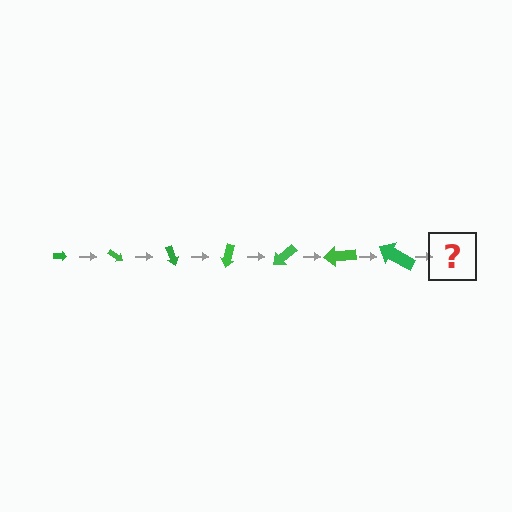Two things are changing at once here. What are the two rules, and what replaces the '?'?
The two rules are that the arrow grows larger each step and it rotates 35 degrees each step. The '?' should be an arrow, larger than the previous one and rotated 245 degrees from the start.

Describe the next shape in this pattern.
It should be an arrow, larger than the previous one and rotated 245 degrees from the start.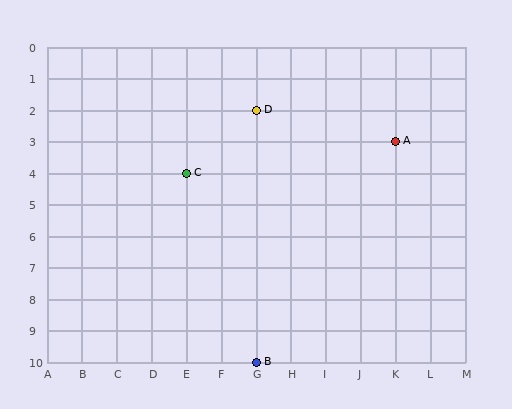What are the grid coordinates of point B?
Point B is at grid coordinates (G, 10).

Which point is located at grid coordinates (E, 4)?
Point C is at (E, 4).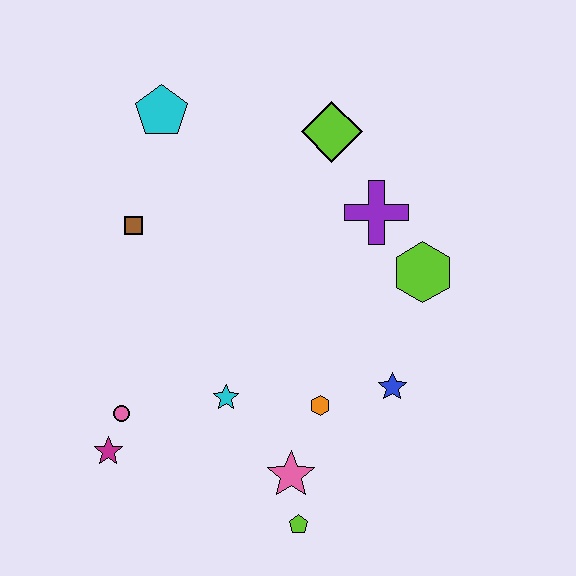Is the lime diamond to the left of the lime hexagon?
Yes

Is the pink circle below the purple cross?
Yes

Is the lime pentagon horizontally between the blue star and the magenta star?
Yes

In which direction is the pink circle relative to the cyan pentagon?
The pink circle is below the cyan pentagon.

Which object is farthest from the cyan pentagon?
The lime pentagon is farthest from the cyan pentagon.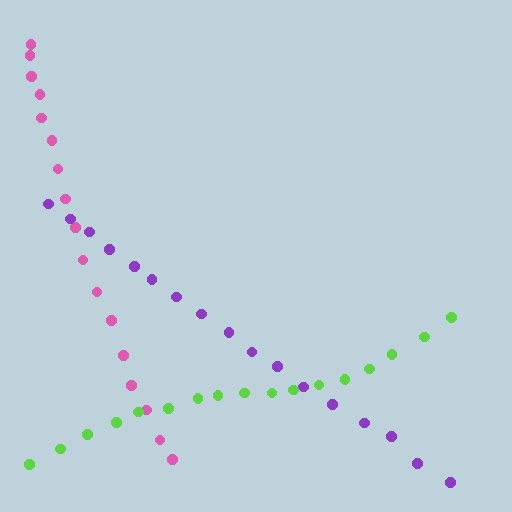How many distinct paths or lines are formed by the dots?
There are 3 distinct paths.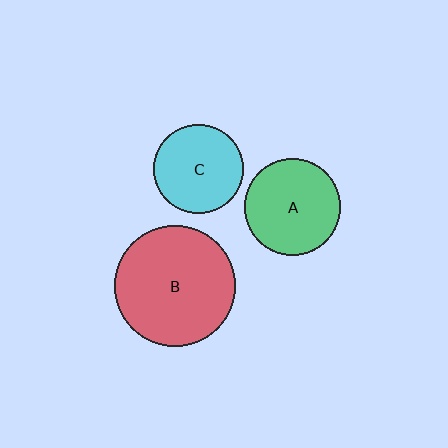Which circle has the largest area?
Circle B (red).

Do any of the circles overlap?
No, none of the circles overlap.